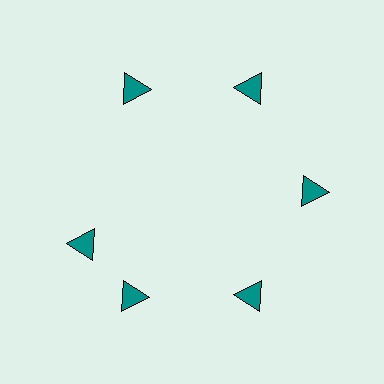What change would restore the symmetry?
The symmetry would be restored by rotating it back into even spacing with its neighbors so that all 6 triangles sit at equal angles and equal distance from the center.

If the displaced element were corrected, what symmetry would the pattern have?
It would have 6-fold rotational symmetry — the pattern would map onto itself every 60 degrees.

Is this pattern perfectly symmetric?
No. The 6 teal triangles are arranged in a ring, but one element near the 9 o'clock position is rotated out of alignment along the ring, breaking the 6-fold rotational symmetry.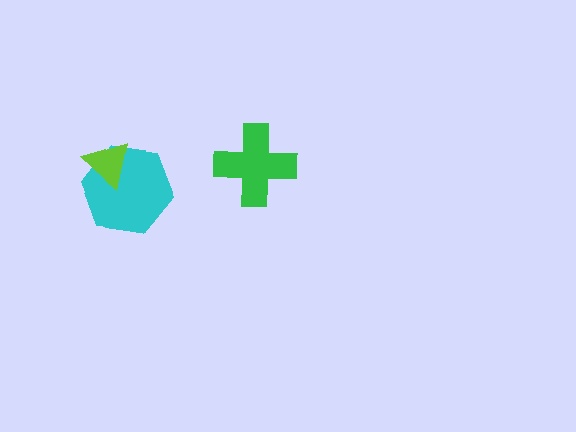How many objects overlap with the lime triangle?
1 object overlaps with the lime triangle.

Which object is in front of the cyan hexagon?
The lime triangle is in front of the cyan hexagon.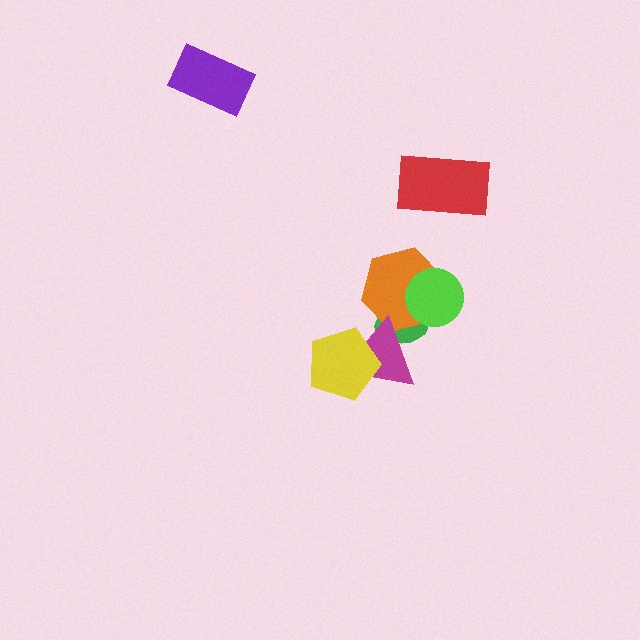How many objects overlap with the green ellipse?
3 objects overlap with the green ellipse.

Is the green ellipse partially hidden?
Yes, it is partially covered by another shape.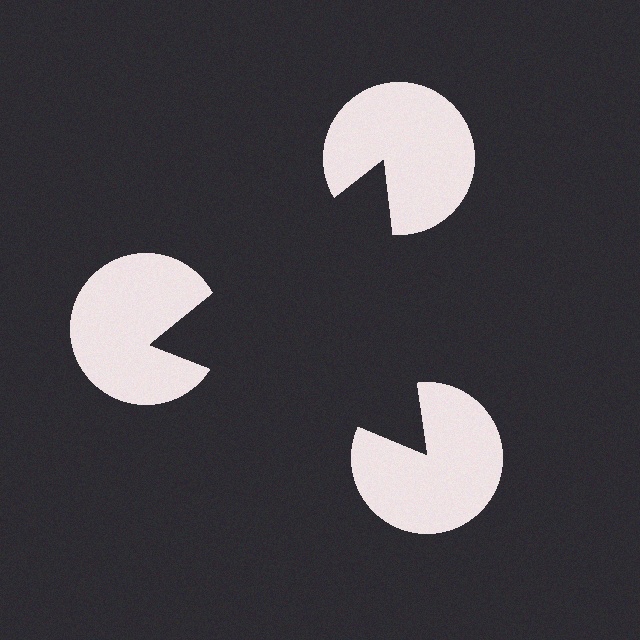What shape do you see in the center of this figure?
An illusory triangle — its edges are inferred from the aligned wedge cuts in the pac-man discs, not physically drawn.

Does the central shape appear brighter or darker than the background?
It typically appears slightly darker than the background, even though no actual brightness change is drawn.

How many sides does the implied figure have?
3 sides.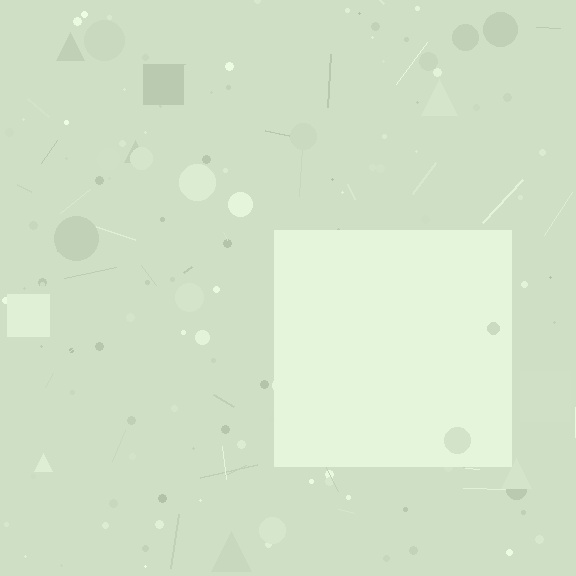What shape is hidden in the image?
A square is hidden in the image.